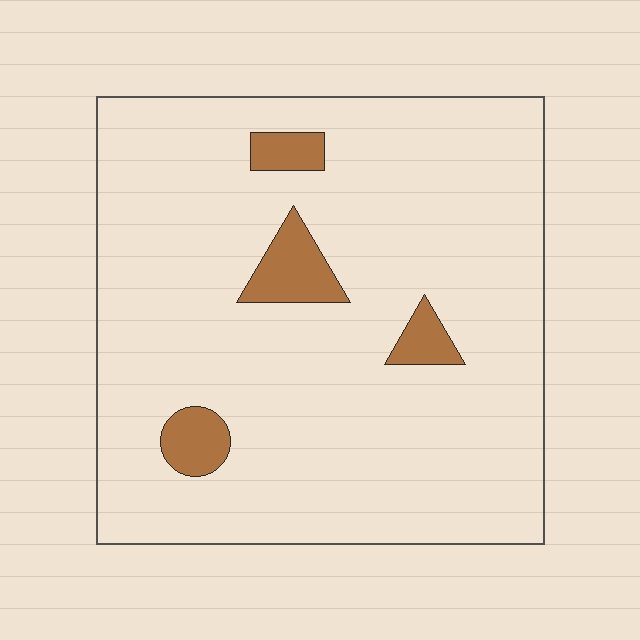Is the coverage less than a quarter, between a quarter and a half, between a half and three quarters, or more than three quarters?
Less than a quarter.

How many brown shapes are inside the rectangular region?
4.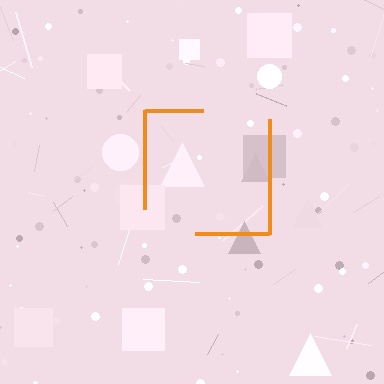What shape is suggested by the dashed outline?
The dashed outline suggests a square.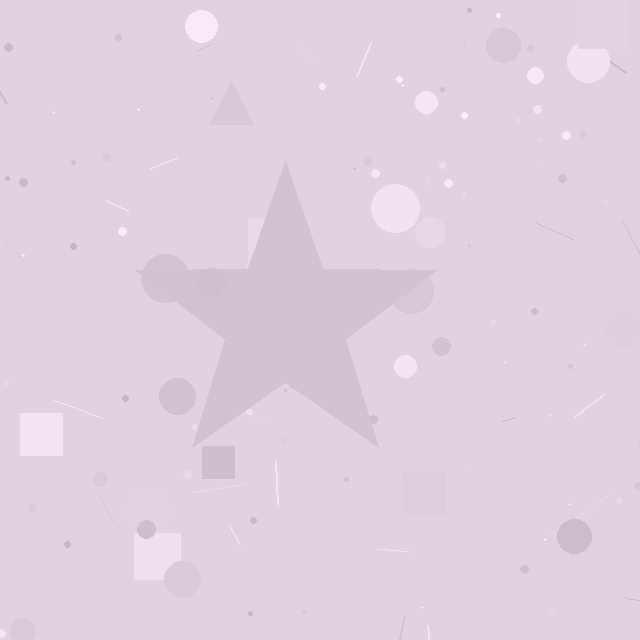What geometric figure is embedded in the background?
A star is embedded in the background.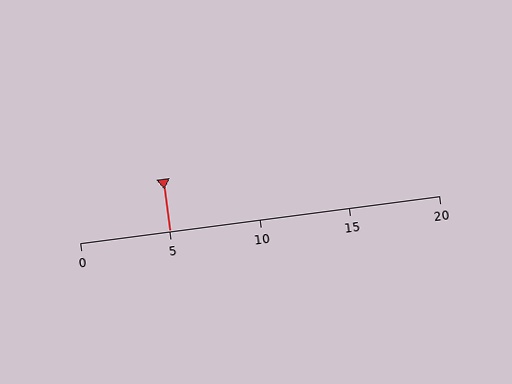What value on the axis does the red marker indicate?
The marker indicates approximately 5.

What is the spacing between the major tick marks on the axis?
The major ticks are spaced 5 apart.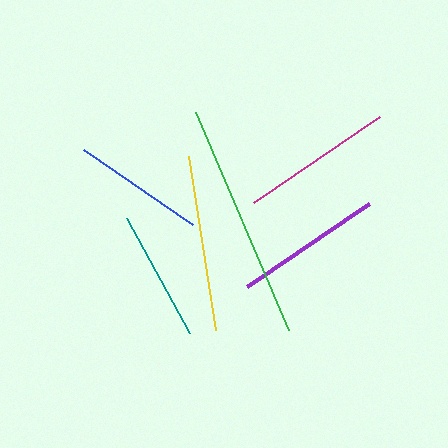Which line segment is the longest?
The green line is the longest at approximately 237 pixels.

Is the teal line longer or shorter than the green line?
The green line is longer than the teal line.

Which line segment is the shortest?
The teal line is the shortest at approximately 131 pixels.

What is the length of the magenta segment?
The magenta segment is approximately 153 pixels long.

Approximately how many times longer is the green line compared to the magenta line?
The green line is approximately 1.6 times the length of the magenta line.